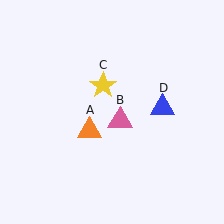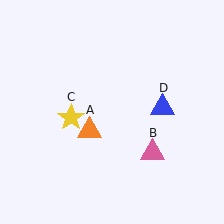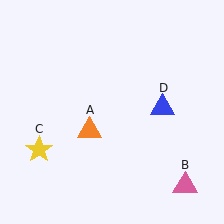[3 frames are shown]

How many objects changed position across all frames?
2 objects changed position: pink triangle (object B), yellow star (object C).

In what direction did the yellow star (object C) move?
The yellow star (object C) moved down and to the left.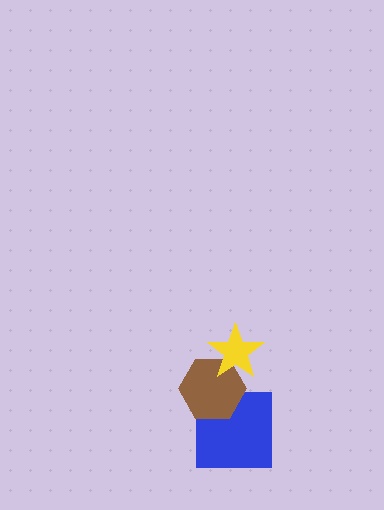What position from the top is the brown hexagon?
The brown hexagon is 2nd from the top.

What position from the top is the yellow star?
The yellow star is 1st from the top.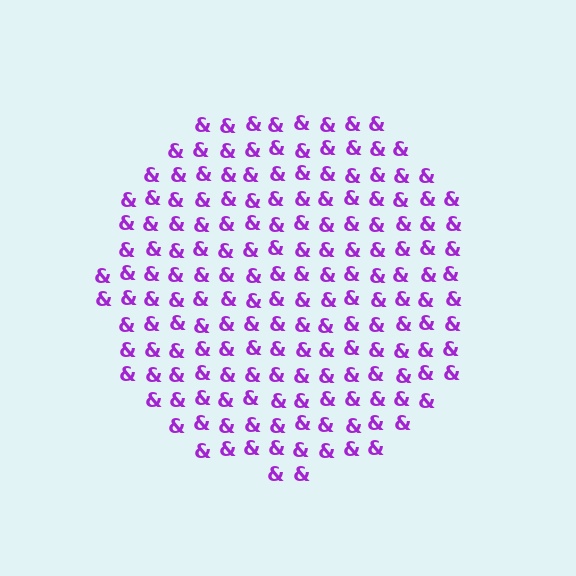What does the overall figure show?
The overall figure shows a circle.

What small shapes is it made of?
It is made of small ampersands.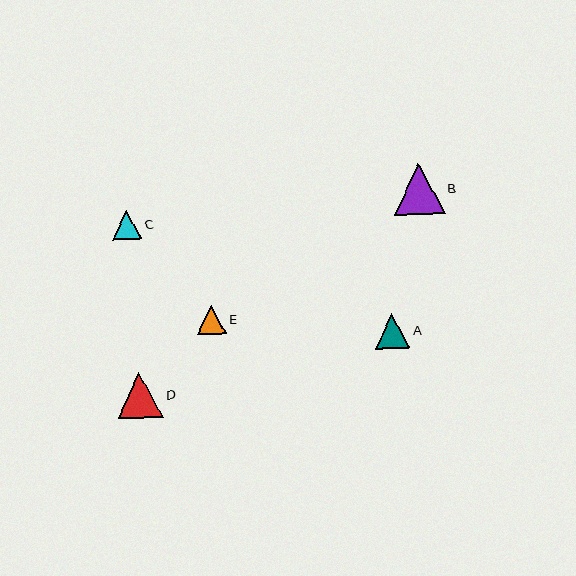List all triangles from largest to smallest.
From largest to smallest: B, D, A, E, C.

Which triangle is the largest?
Triangle B is the largest with a size of approximately 51 pixels.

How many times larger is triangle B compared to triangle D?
Triangle B is approximately 1.1 times the size of triangle D.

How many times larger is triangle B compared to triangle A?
Triangle B is approximately 1.5 times the size of triangle A.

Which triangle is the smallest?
Triangle C is the smallest with a size of approximately 29 pixels.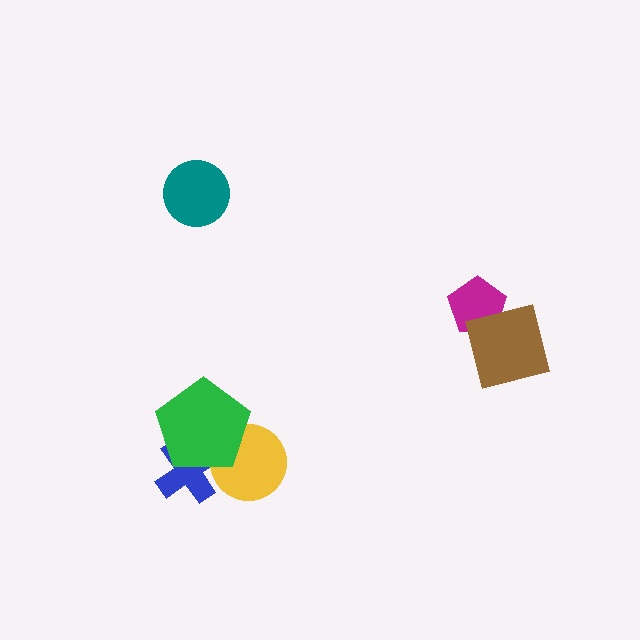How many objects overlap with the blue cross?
2 objects overlap with the blue cross.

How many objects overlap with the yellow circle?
2 objects overlap with the yellow circle.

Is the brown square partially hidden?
No, no other shape covers it.